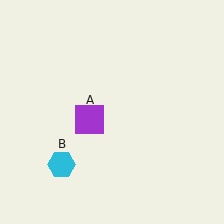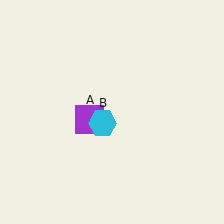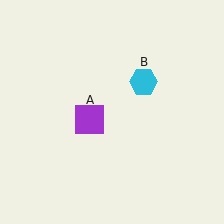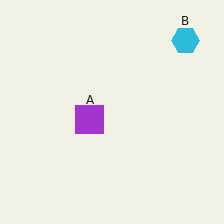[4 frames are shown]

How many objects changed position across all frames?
1 object changed position: cyan hexagon (object B).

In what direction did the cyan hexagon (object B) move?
The cyan hexagon (object B) moved up and to the right.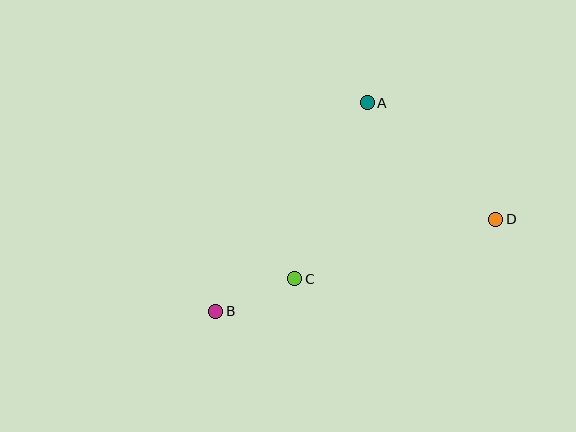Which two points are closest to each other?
Points B and C are closest to each other.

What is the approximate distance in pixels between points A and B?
The distance between A and B is approximately 258 pixels.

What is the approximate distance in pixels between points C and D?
The distance between C and D is approximately 210 pixels.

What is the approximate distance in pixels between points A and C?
The distance between A and C is approximately 190 pixels.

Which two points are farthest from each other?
Points B and D are farthest from each other.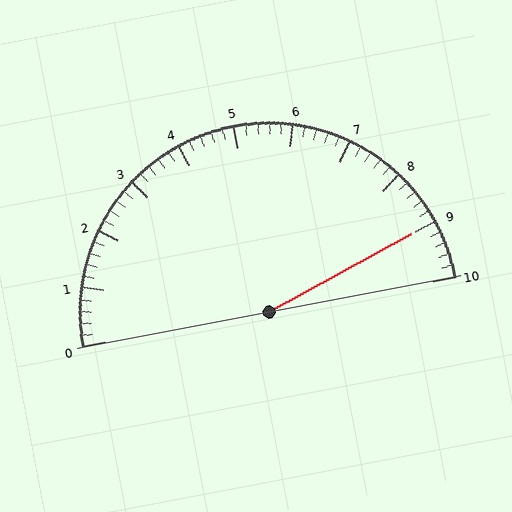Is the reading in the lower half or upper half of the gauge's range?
The reading is in the upper half of the range (0 to 10).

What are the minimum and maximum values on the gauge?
The gauge ranges from 0 to 10.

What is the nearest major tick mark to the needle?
The nearest major tick mark is 9.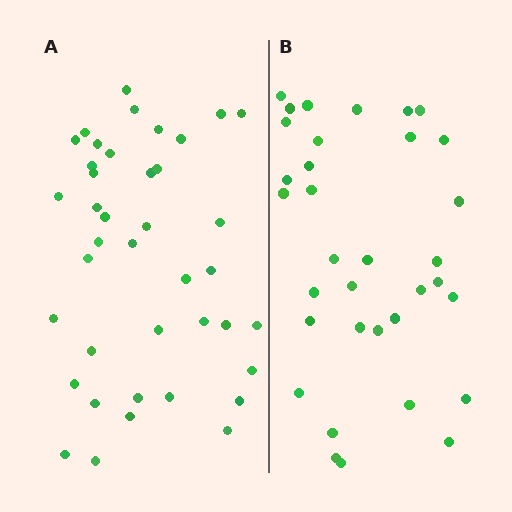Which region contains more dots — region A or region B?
Region A (the left region) has more dots.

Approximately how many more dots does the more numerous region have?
Region A has about 6 more dots than region B.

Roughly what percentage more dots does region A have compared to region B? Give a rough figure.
About 20% more.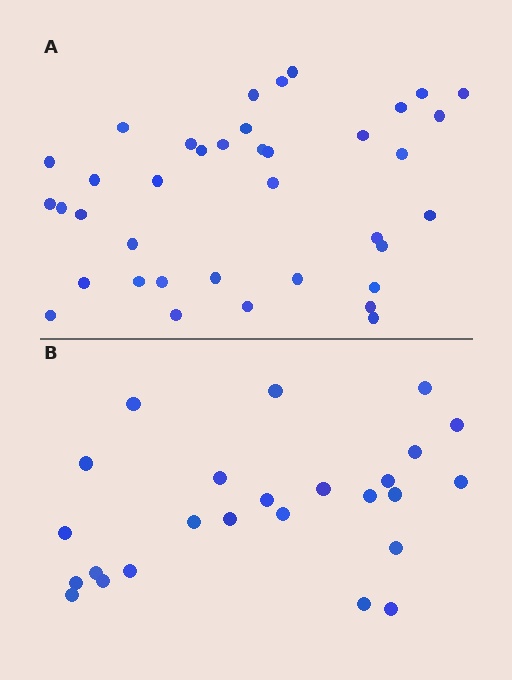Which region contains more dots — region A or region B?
Region A (the top region) has more dots.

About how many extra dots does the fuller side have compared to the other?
Region A has approximately 15 more dots than region B.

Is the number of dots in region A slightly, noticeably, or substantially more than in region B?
Region A has substantially more. The ratio is roughly 1.5 to 1.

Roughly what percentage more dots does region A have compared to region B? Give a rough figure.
About 50% more.